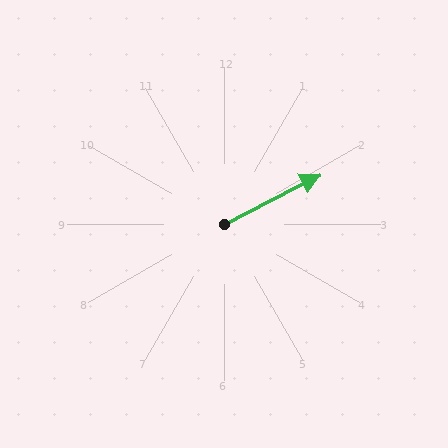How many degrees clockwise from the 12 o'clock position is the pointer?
Approximately 63 degrees.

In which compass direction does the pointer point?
Northeast.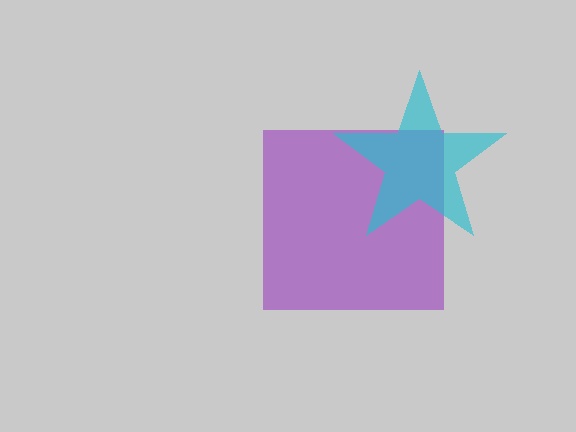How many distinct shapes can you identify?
There are 2 distinct shapes: a purple square, a cyan star.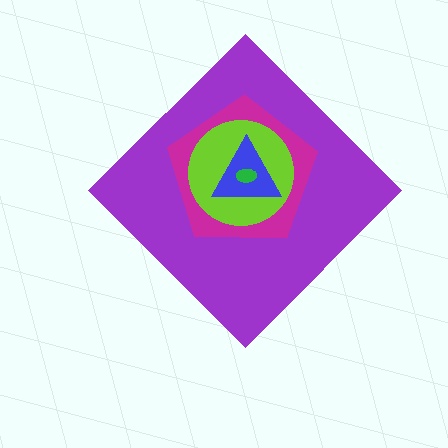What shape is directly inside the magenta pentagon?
The lime circle.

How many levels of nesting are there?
5.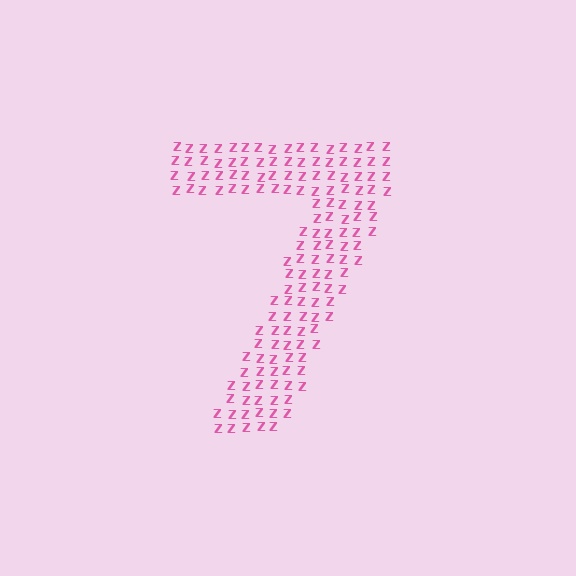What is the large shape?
The large shape is the digit 7.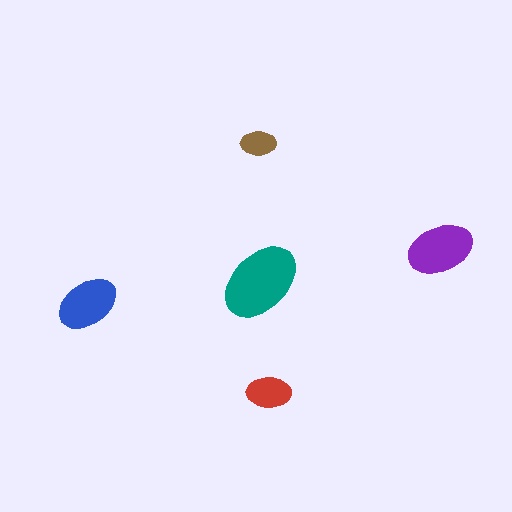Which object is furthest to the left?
The blue ellipse is leftmost.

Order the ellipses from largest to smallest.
the teal one, the purple one, the blue one, the red one, the brown one.